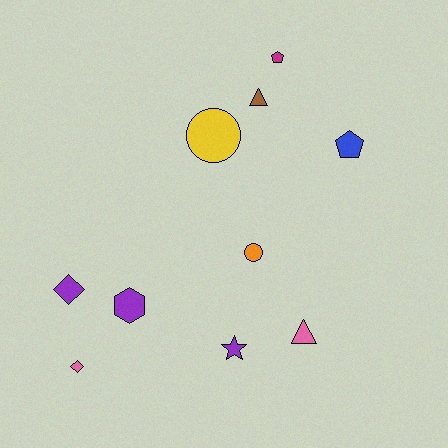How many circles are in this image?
There are 2 circles.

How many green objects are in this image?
There are no green objects.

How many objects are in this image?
There are 10 objects.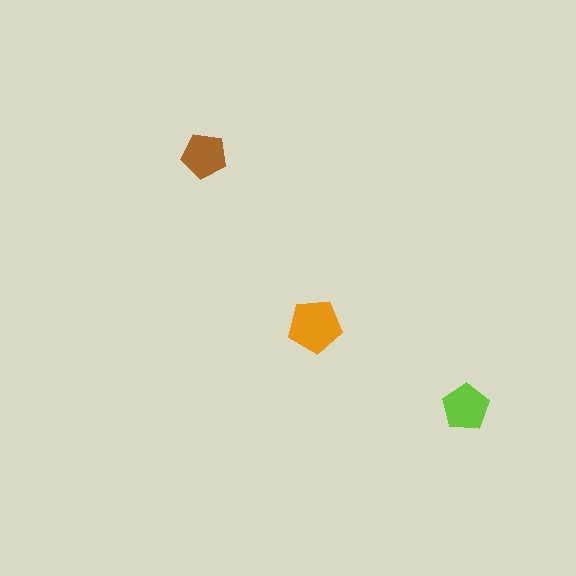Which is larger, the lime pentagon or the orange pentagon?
The orange one.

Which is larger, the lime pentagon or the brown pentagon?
The lime one.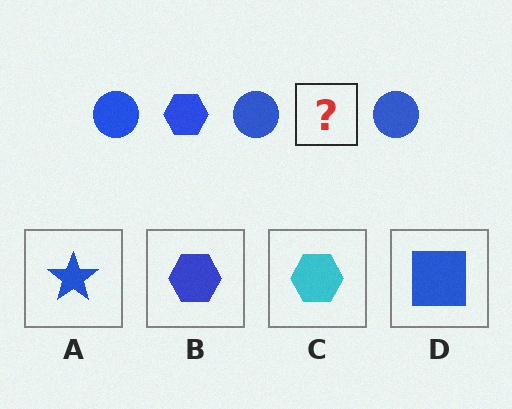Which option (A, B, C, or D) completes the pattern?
B.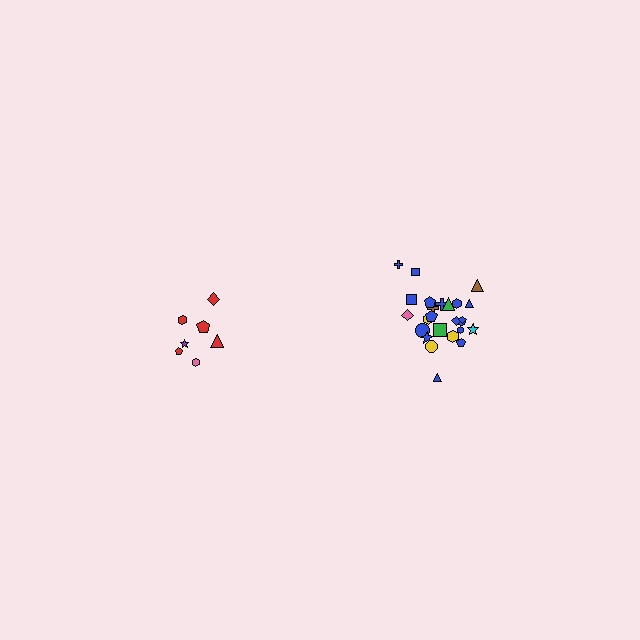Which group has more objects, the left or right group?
The right group.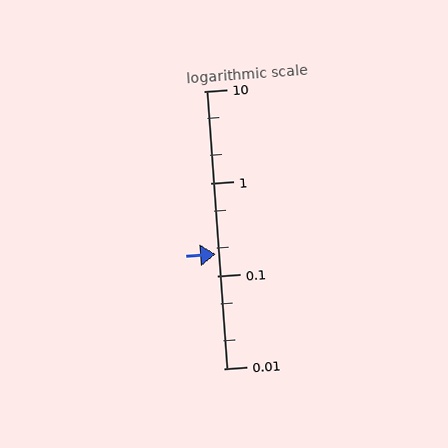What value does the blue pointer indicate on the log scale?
The pointer indicates approximately 0.17.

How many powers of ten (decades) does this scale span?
The scale spans 3 decades, from 0.01 to 10.